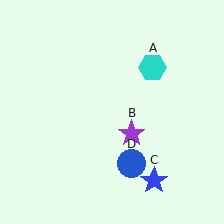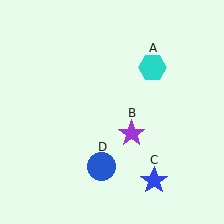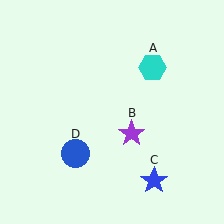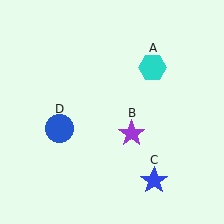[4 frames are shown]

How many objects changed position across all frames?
1 object changed position: blue circle (object D).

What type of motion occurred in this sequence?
The blue circle (object D) rotated clockwise around the center of the scene.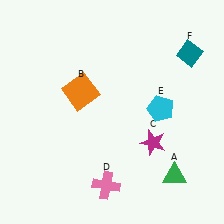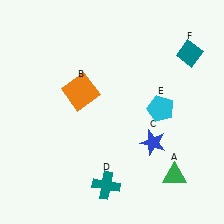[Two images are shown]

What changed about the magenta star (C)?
In Image 1, C is magenta. In Image 2, it changed to blue.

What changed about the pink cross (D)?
In Image 1, D is pink. In Image 2, it changed to teal.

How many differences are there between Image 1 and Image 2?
There are 2 differences between the two images.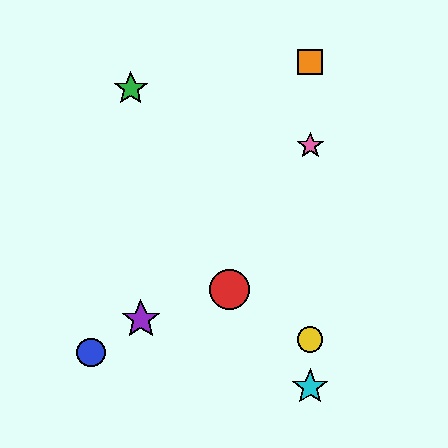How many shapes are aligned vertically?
4 shapes (the yellow circle, the orange square, the cyan star, the pink star) are aligned vertically.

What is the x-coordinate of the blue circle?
The blue circle is at x≈91.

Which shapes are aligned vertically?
The yellow circle, the orange square, the cyan star, the pink star are aligned vertically.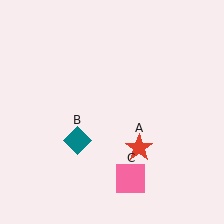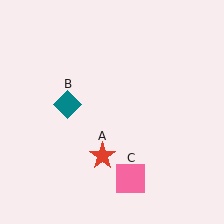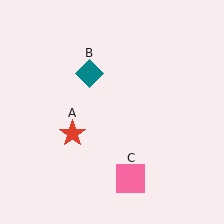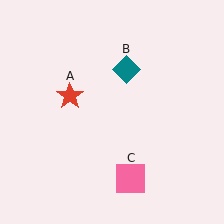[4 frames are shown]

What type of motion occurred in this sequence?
The red star (object A), teal diamond (object B) rotated clockwise around the center of the scene.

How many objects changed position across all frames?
2 objects changed position: red star (object A), teal diamond (object B).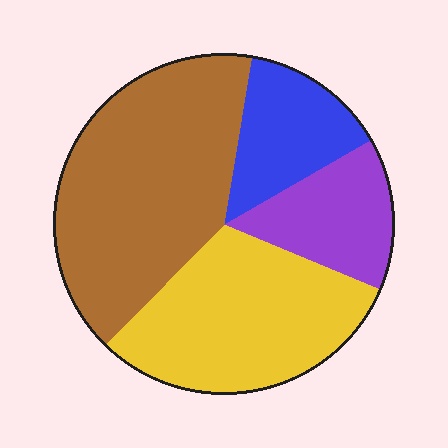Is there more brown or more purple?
Brown.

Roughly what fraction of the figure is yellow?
Yellow takes up about one third (1/3) of the figure.